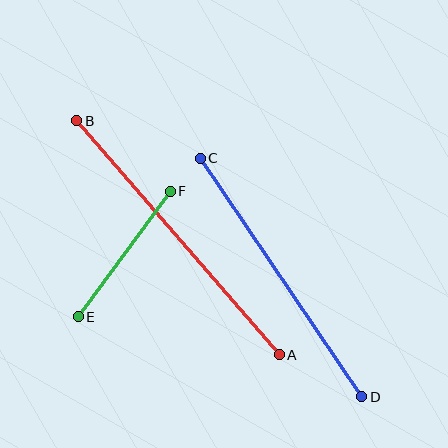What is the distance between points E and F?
The distance is approximately 155 pixels.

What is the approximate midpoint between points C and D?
The midpoint is at approximately (281, 277) pixels.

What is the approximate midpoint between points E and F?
The midpoint is at approximately (124, 254) pixels.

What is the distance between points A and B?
The distance is approximately 310 pixels.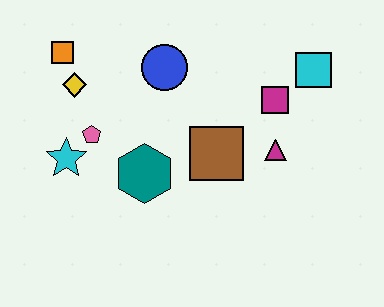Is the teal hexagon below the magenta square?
Yes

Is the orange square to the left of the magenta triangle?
Yes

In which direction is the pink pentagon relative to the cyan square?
The pink pentagon is to the left of the cyan square.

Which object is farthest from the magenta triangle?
The orange square is farthest from the magenta triangle.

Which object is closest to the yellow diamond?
The orange square is closest to the yellow diamond.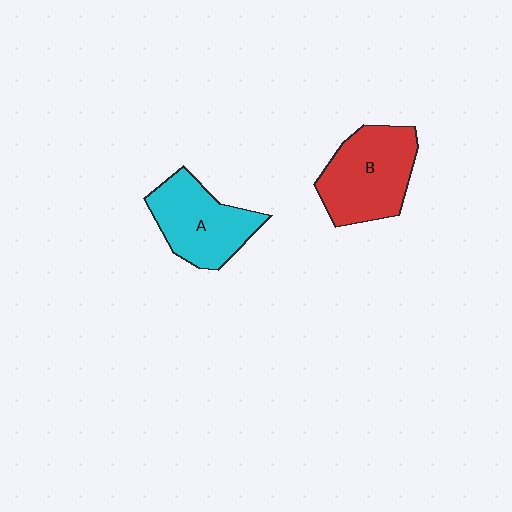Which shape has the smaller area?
Shape A (cyan).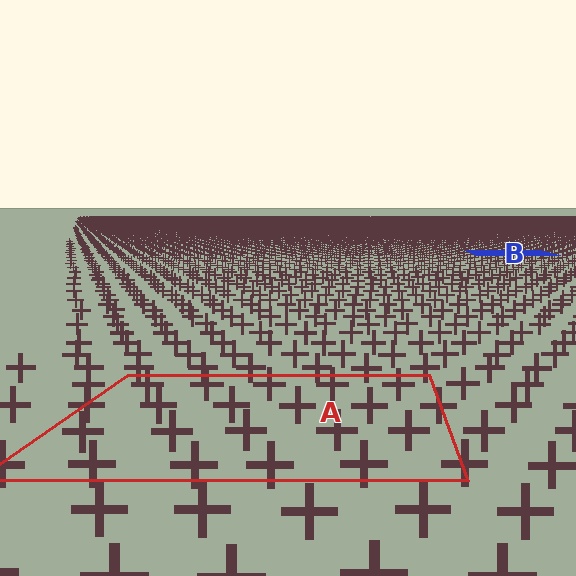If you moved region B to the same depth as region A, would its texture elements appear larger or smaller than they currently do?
They would appear larger. At a closer depth, the same texture elements are projected at a bigger on-screen size.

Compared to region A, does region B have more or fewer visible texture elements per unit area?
Region B has more texture elements per unit area — they are packed more densely because it is farther away.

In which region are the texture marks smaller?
The texture marks are smaller in region B, because it is farther away.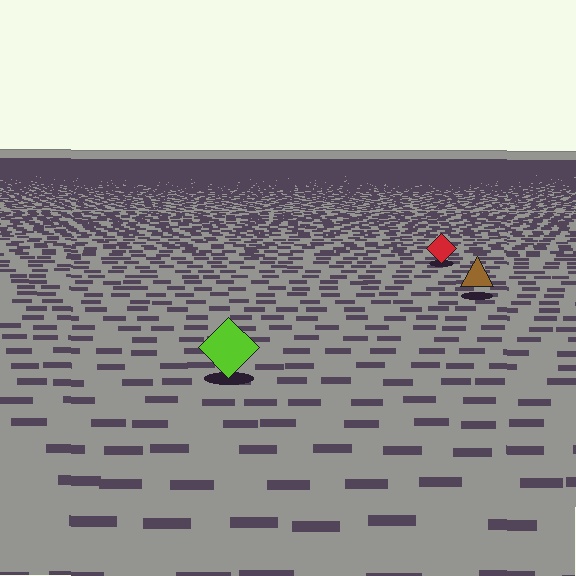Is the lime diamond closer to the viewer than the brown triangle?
Yes. The lime diamond is closer — you can tell from the texture gradient: the ground texture is coarser near it.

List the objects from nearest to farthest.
From nearest to farthest: the lime diamond, the brown triangle, the red diamond.